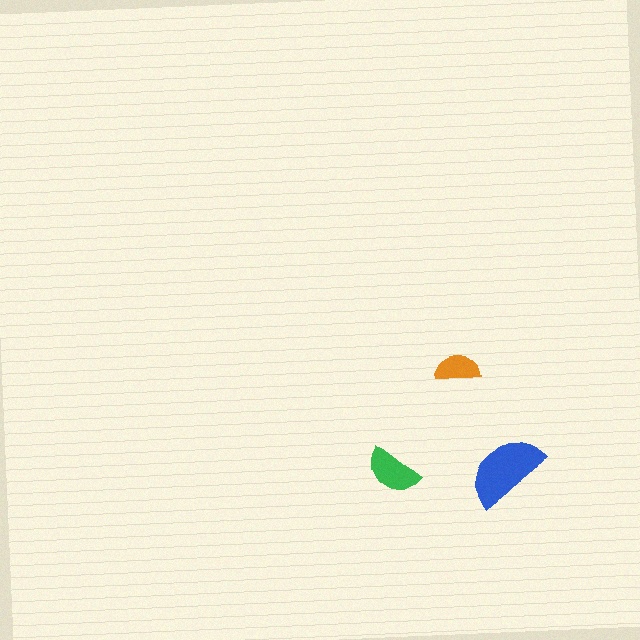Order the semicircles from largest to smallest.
the blue one, the green one, the orange one.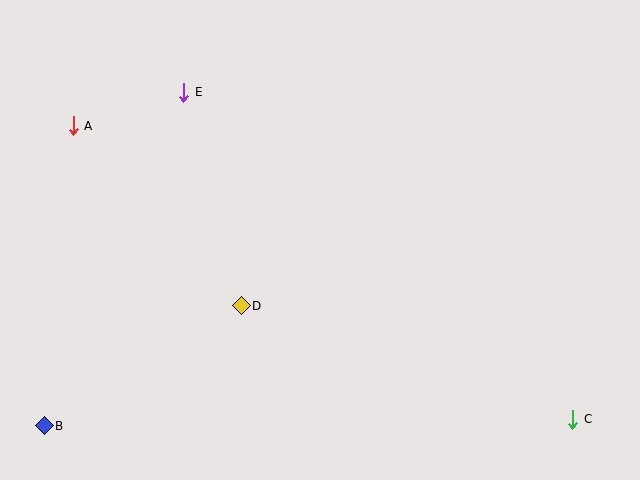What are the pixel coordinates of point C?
Point C is at (573, 419).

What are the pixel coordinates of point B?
Point B is at (44, 426).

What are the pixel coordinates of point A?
Point A is at (73, 126).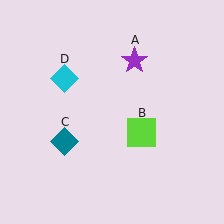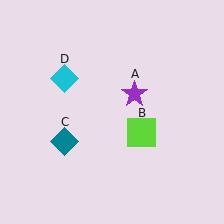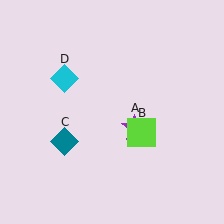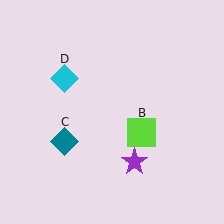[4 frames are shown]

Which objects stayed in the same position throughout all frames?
Lime square (object B) and teal diamond (object C) and cyan diamond (object D) remained stationary.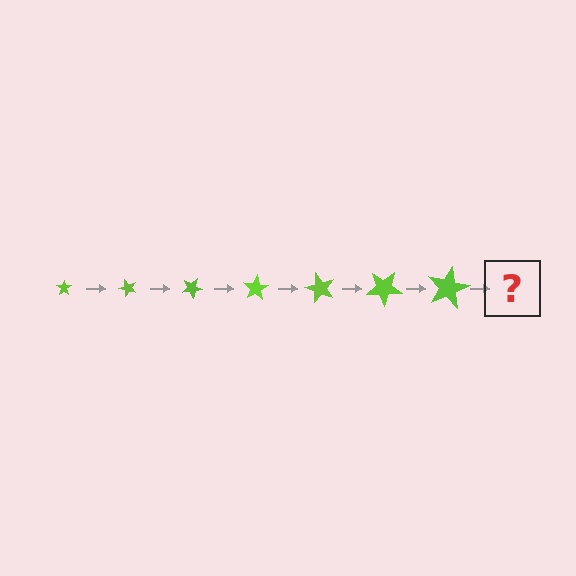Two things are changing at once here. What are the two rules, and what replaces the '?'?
The two rules are that the star grows larger each step and it rotates 50 degrees each step. The '?' should be a star, larger than the previous one and rotated 350 degrees from the start.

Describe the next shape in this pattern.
It should be a star, larger than the previous one and rotated 350 degrees from the start.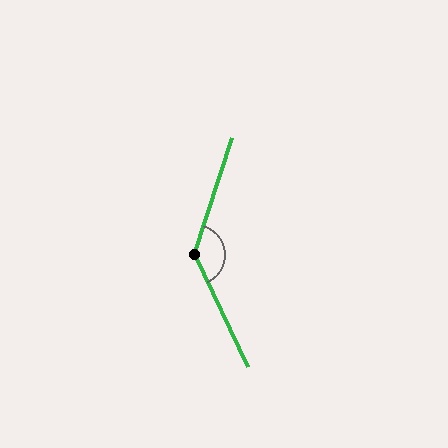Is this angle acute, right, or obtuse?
It is obtuse.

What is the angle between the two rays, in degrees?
Approximately 137 degrees.